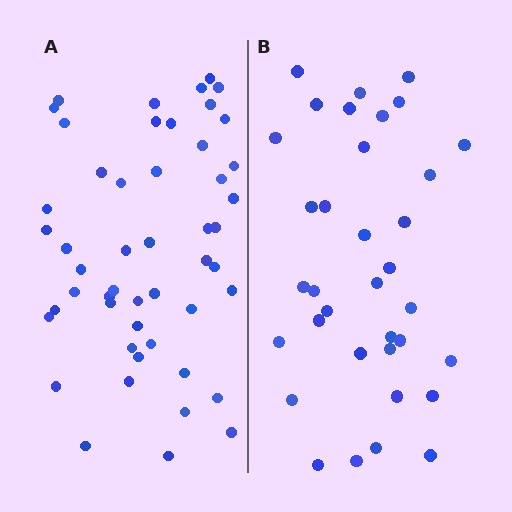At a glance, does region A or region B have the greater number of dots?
Region A (the left region) has more dots.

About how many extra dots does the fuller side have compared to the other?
Region A has approximately 15 more dots than region B.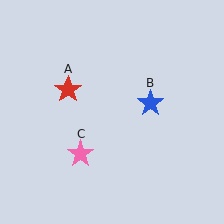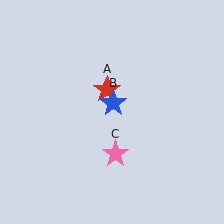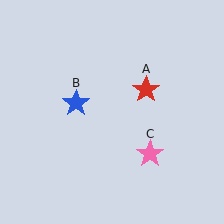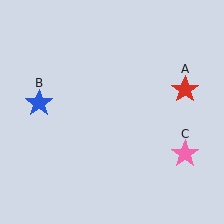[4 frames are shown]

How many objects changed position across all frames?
3 objects changed position: red star (object A), blue star (object B), pink star (object C).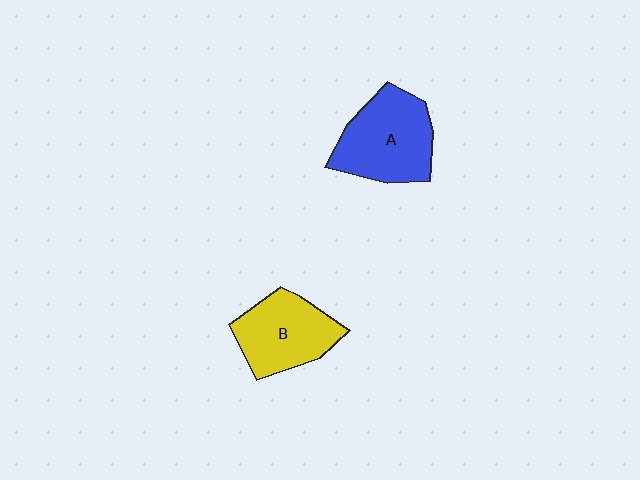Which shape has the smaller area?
Shape B (yellow).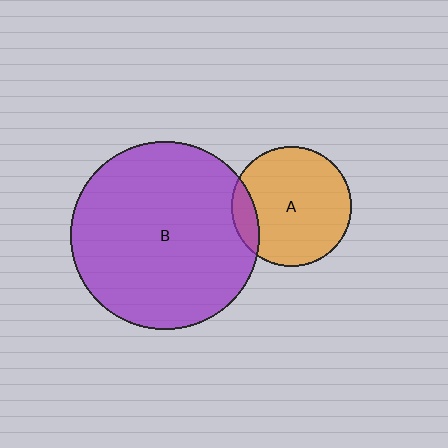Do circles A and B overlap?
Yes.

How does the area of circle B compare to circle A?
Approximately 2.5 times.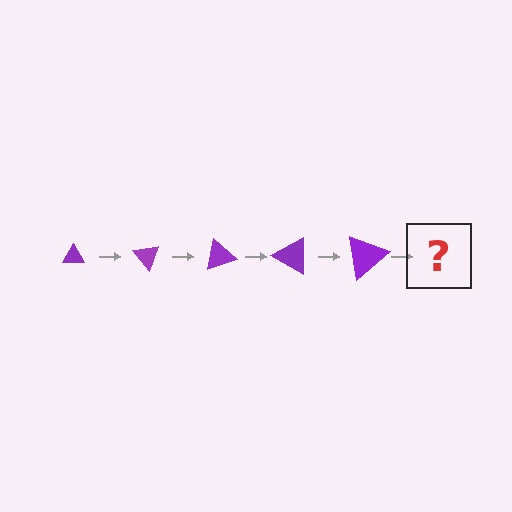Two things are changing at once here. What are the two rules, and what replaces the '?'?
The two rules are that the triangle grows larger each step and it rotates 50 degrees each step. The '?' should be a triangle, larger than the previous one and rotated 250 degrees from the start.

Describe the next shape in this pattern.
It should be a triangle, larger than the previous one and rotated 250 degrees from the start.